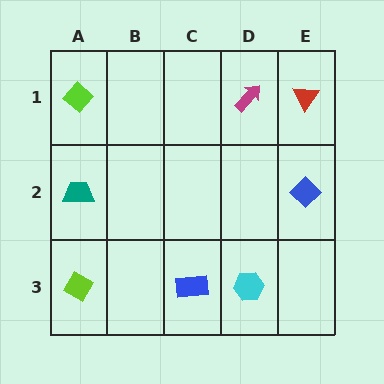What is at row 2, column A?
A teal trapezoid.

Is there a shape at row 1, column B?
No, that cell is empty.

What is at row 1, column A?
A lime diamond.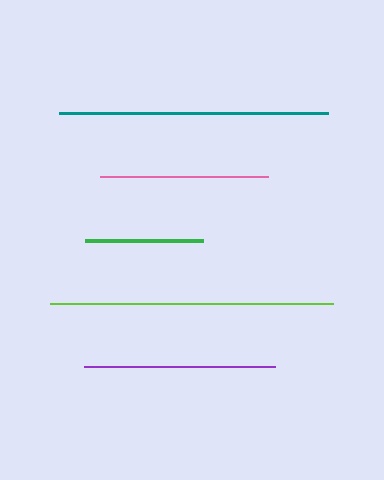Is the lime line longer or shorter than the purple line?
The lime line is longer than the purple line.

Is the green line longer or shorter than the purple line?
The purple line is longer than the green line.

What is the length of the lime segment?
The lime segment is approximately 283 pixels long.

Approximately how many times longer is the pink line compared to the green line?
The pink line is approximately 1.4 times the length of the green line.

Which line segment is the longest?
The lime line is the longest at approximately 283 pixels.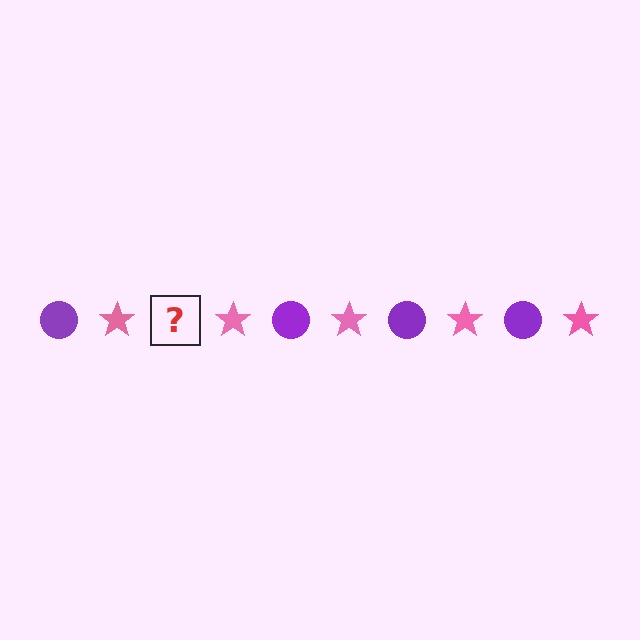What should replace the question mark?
The question mark should be replaced with a purple circle.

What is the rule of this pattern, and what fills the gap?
The rule is that the pattern alternates between purple circle and pink star. The gap should be filled with a purple circle.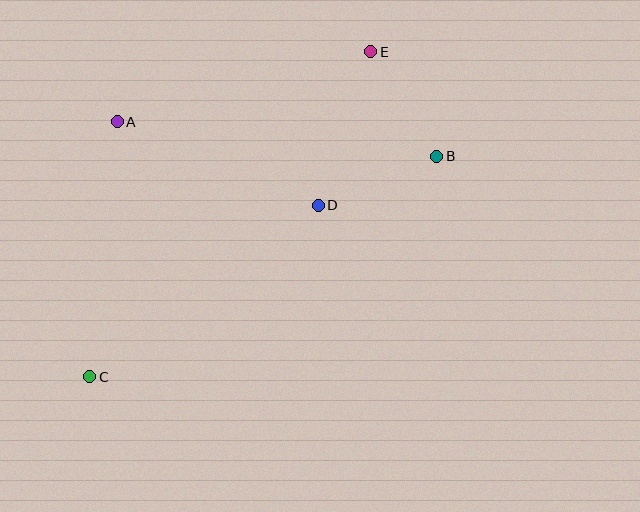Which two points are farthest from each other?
Points C and E are farthest from each other.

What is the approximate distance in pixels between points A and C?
The distance between A and C is approximately 256 pixels.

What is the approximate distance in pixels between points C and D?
The distance between C and D is approximately 286 pixels.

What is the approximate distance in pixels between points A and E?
The distance between A and E is approximately 263 pixels.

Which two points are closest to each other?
Points B and E are closest to each other.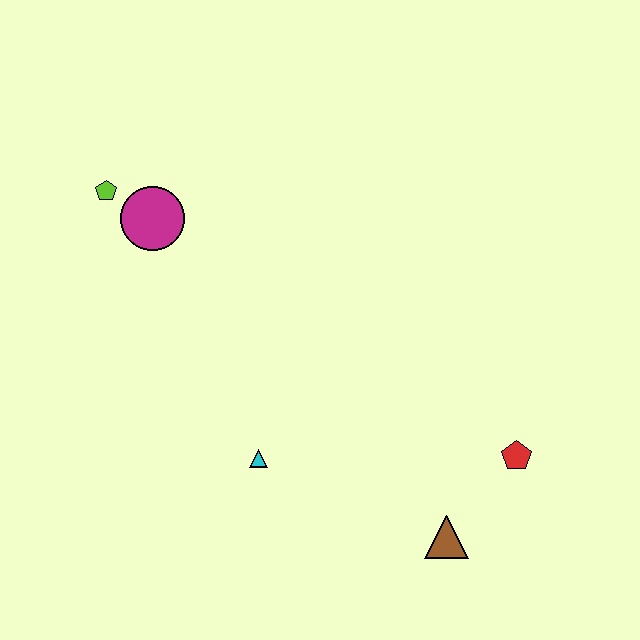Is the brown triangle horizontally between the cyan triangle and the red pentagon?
Yes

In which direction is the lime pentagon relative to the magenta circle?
The lime pentagon is to the left of the magenta circle.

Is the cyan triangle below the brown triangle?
No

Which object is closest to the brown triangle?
The red pentagon is closest to the brown triangle.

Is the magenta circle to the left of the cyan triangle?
Yes